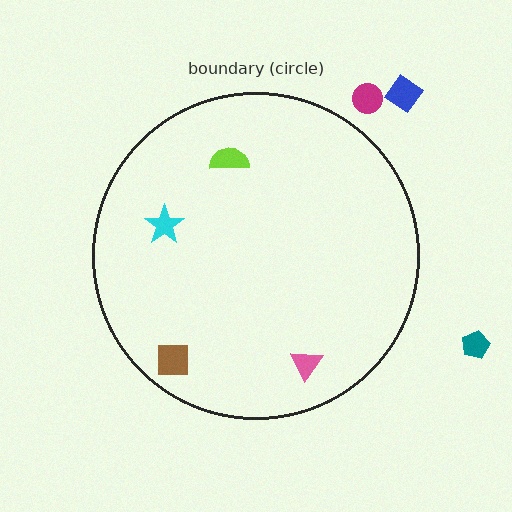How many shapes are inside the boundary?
4 inside, 3 outside.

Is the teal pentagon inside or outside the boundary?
Outside.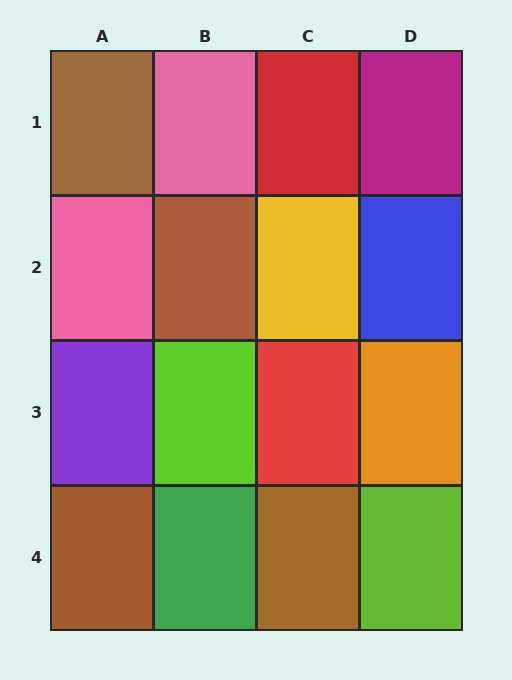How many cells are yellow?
1 cell is yellow.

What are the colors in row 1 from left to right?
Brown, pink, red, magenta.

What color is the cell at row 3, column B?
Lime.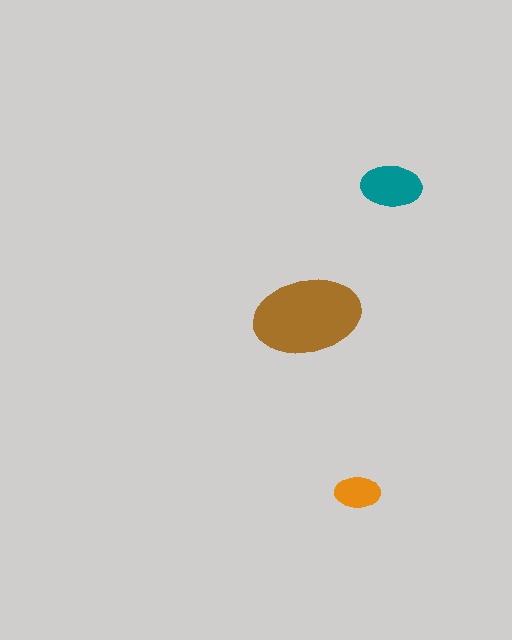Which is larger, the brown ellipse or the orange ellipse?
The brown one.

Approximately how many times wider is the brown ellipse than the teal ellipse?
About 2 times wider.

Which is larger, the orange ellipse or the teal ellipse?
The teal one.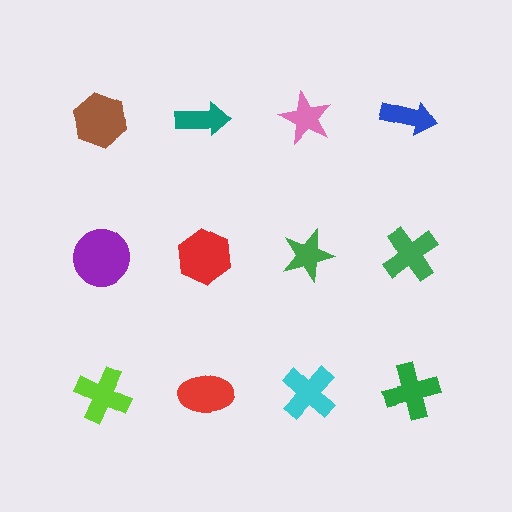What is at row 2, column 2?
A red hexagon.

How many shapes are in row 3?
4 shapes.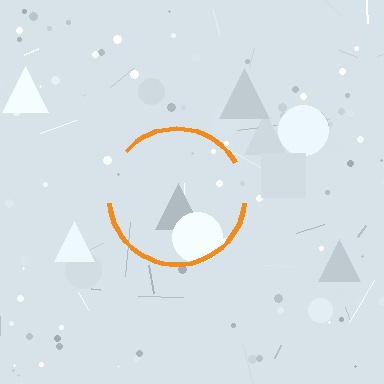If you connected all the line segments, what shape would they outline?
They would outline a circle.